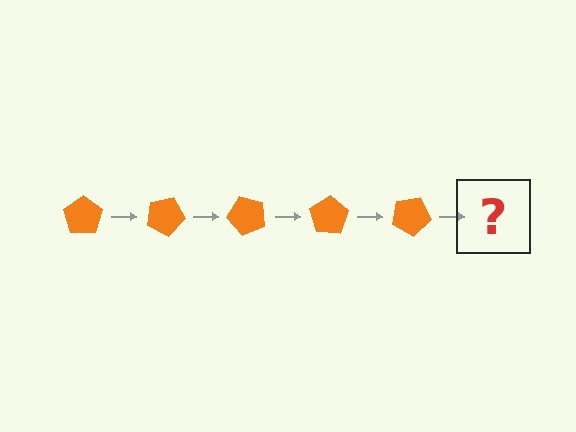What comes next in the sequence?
The next element should be an orange pentagon rotated 125 degrees.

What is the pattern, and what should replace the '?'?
The pattern is that the pentagon rotates 25 degrees each step. The '?' should be an orange pentagon rotated 125 degrees.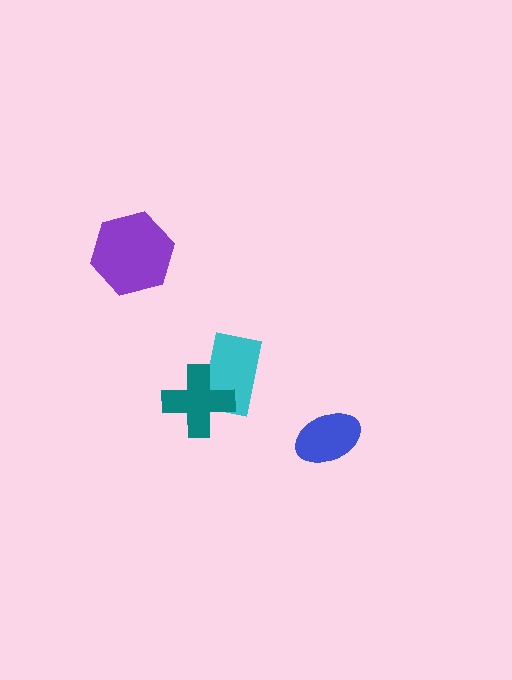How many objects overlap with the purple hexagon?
0 objects overlap with the purple hexagon.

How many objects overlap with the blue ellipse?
0 objects overlap with the blue ellipse.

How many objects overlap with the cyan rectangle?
1 object overlaps with the cyan rectangle.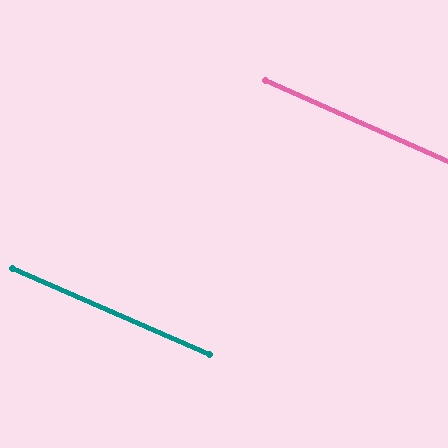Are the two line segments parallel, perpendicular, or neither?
Parallel — their directions differ by only 0.3°.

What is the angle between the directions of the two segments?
Approximately 0 degrees.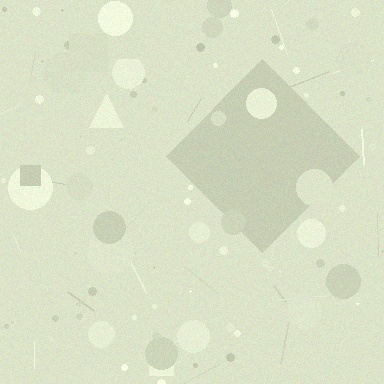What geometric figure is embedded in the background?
A diamond is embedded in the background.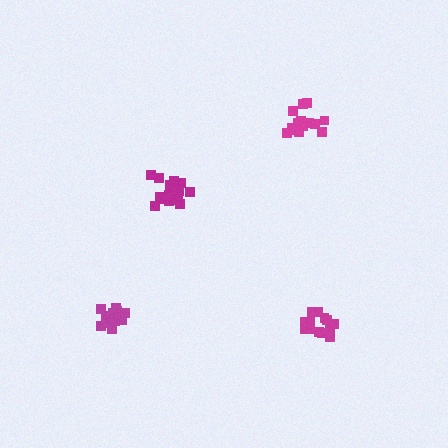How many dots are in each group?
Group 1: 21 dots, Group 2: 15 dots, Group 3: 16 dots, Group 4: 15 dots (67 total).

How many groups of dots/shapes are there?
There are 4 groups.